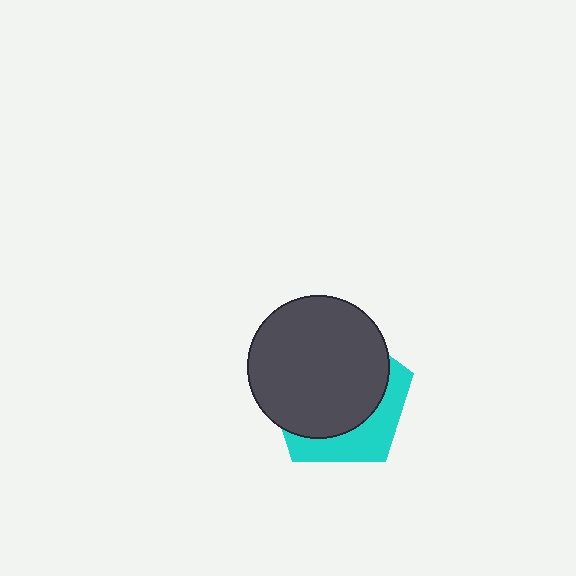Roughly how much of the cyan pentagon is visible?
A small part of it is visible (roughly 31%).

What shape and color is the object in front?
The object in front is a dark gray circle.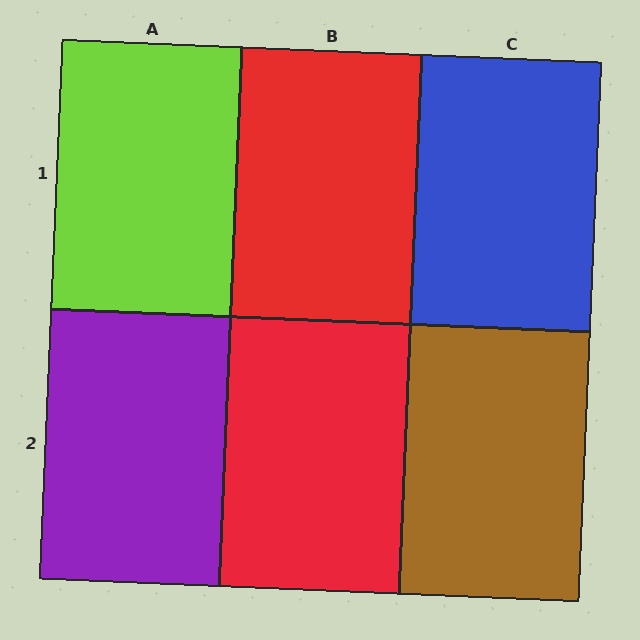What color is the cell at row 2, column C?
Brown.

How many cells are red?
2 cells are red.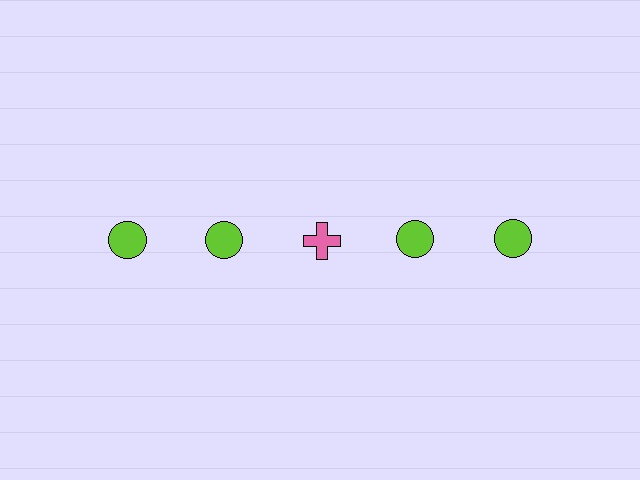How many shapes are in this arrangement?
There are 5 shapes arranged in a grid pattern.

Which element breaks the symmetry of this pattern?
The pink cross in the top row, center column breaks the symmetry. All other shapes are lime circles.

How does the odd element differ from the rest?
It differs in both color (pink instead of lime) and shape (cross instead of circle).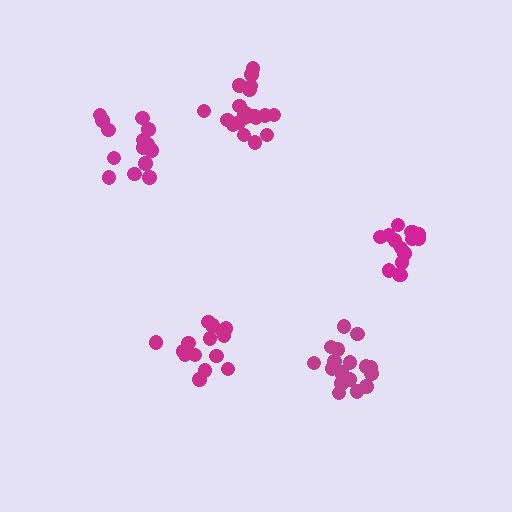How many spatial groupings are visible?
There are 5 spatial groupings.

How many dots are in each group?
Group 1: 15 dots, Group 2: 15 dots, Group 3: 14 dots, Group 4: 17 dots, Group 5: 20 dots (81 total).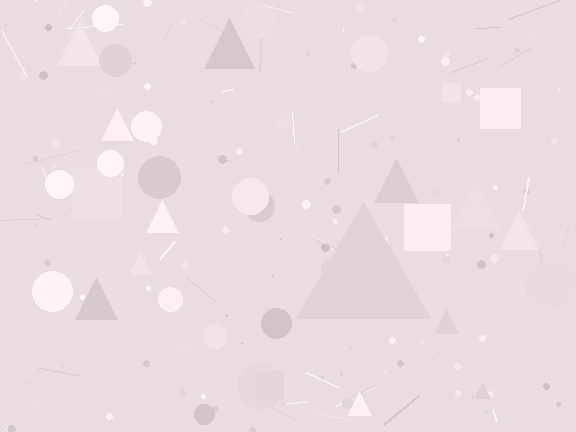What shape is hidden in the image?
A triangle is hidden in the image.